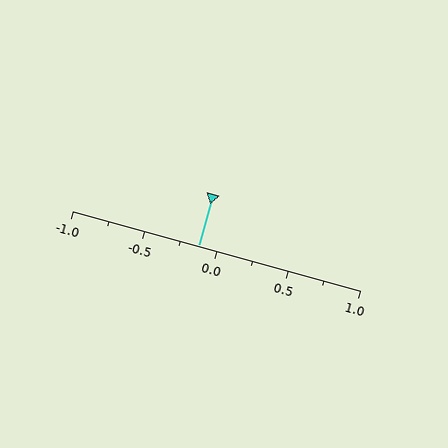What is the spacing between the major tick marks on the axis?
The major ticks are spaced 0.5 apart.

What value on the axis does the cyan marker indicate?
The marker indicates approximately -0.12.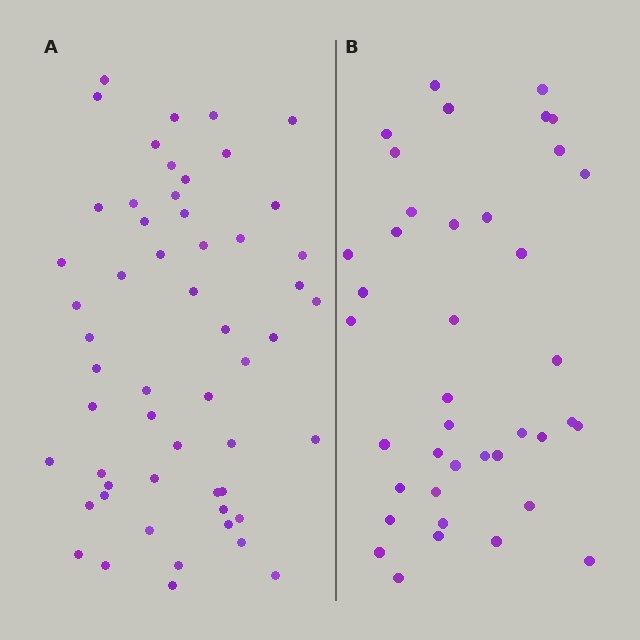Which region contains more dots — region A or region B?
Region A (the left region) has more dots.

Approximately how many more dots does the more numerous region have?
Region A has approximately 15 more dots than region B.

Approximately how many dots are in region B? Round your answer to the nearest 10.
About 40 dots.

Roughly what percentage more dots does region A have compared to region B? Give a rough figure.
About 40% more.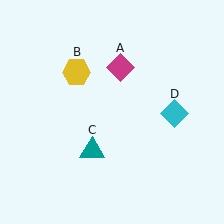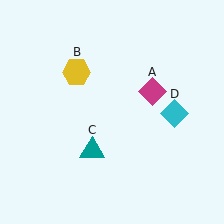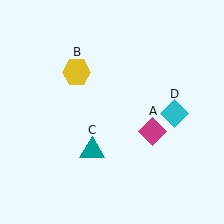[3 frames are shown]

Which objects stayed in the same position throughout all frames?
Yellow hexagon (object B) and teal triangle (object C) and cyan diamond (object D) remained stationary.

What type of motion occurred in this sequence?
The magenta diamond (object A) rotated clockwise around the center of the scene.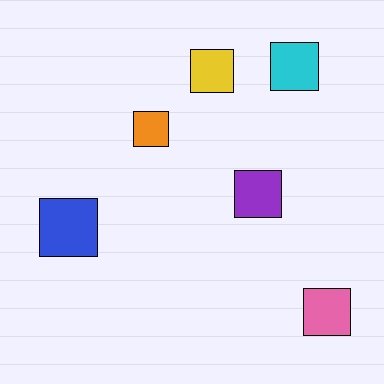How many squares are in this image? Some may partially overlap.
There are 6 squares.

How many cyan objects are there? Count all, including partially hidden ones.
There is 1 cyan object.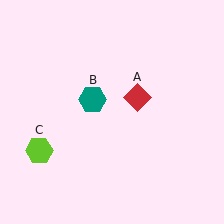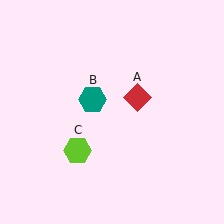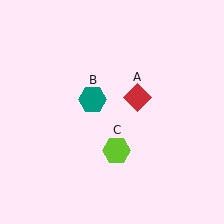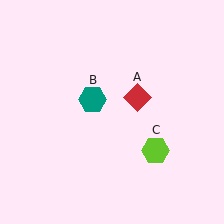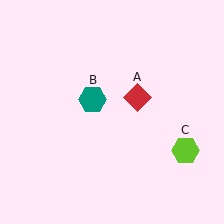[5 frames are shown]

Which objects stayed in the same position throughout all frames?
Red diamond (object A) and teal hexagon (object B) remained stationary.